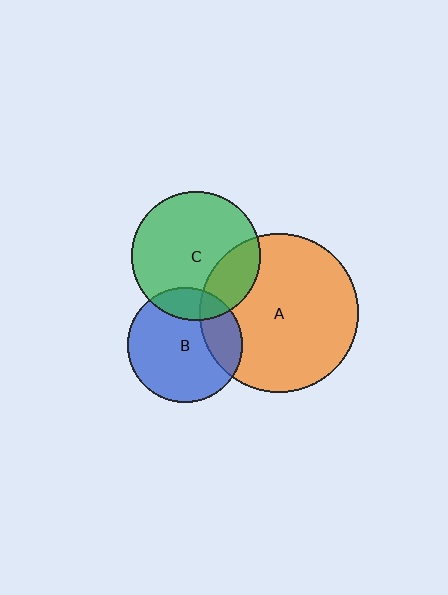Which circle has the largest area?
Circle A (orange).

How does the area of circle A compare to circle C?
Approximately 1.5 times.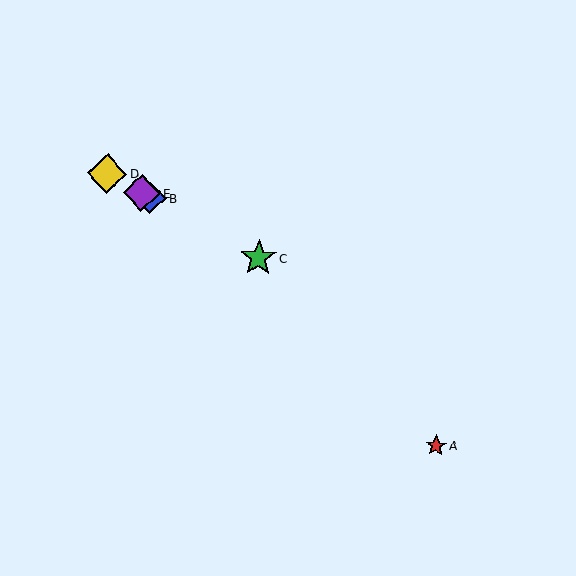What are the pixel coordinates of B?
Object B is at (151, 198).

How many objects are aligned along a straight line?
4 objects (B, C, D, E) are aligned along a straight line.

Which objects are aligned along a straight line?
Objects B, C, D, E are aligned along a straight line.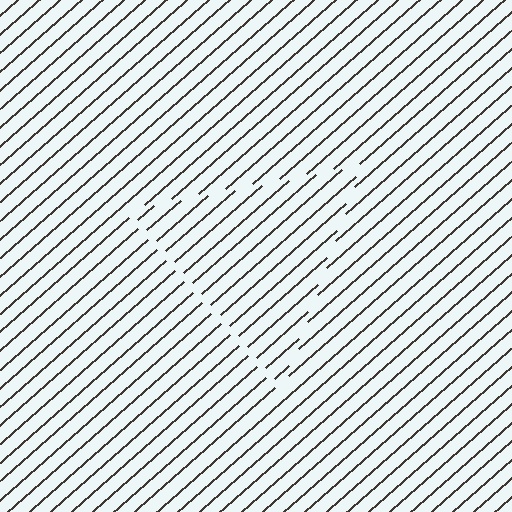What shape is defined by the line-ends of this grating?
An illusory triangle. The interior of the shape contains the same grating, shifted by half a period — the contour is defined by the phase discontinuity where line-ends from the inner and outer gratings abut.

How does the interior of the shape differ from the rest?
The interior of the shape contains the same grating, shifted by half a period — the contour is defined by the phase discontinuity where line-ends from the inner and outer gratings abut.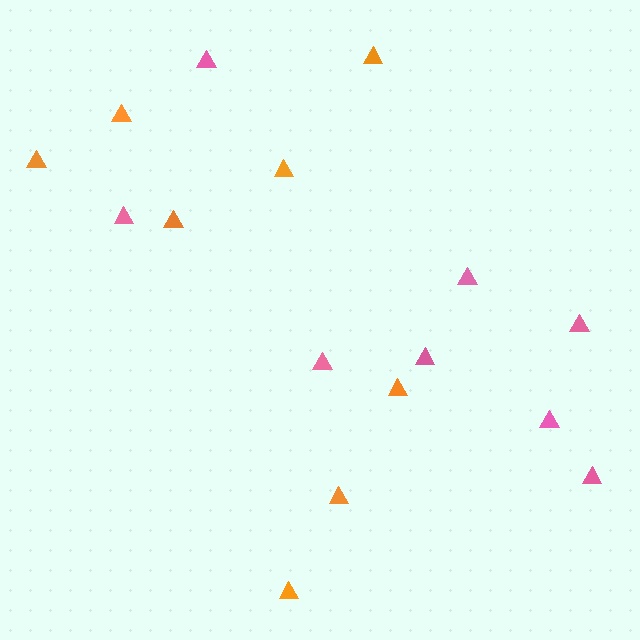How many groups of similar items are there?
There are 2 groups: one group of orange triangles (8) and one group of pink triangles (8).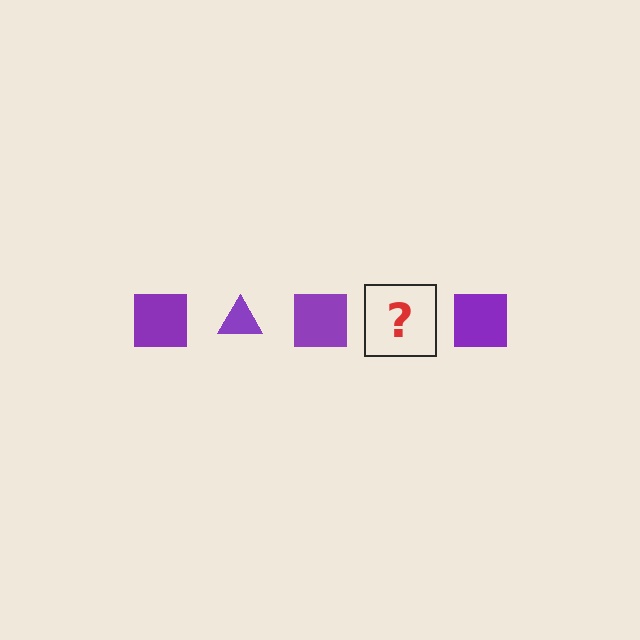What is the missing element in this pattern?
The missing element is a purple triangle.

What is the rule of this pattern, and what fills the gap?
The rule is that the pattern cycles through square, triangle shapes in purple. The gap should be filled with a purple triangle.